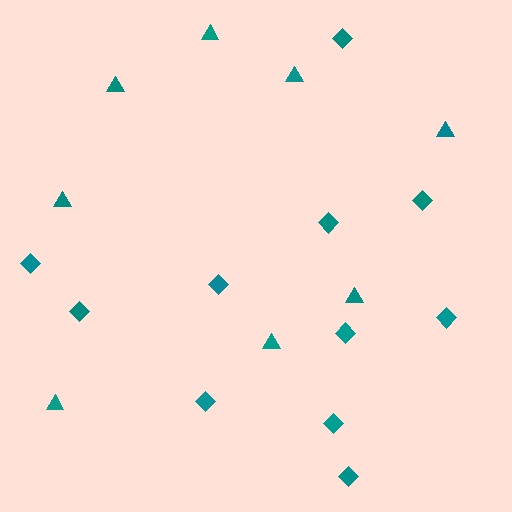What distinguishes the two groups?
There are 2 groups: one group of triangles (8) and one group of diamonds (11).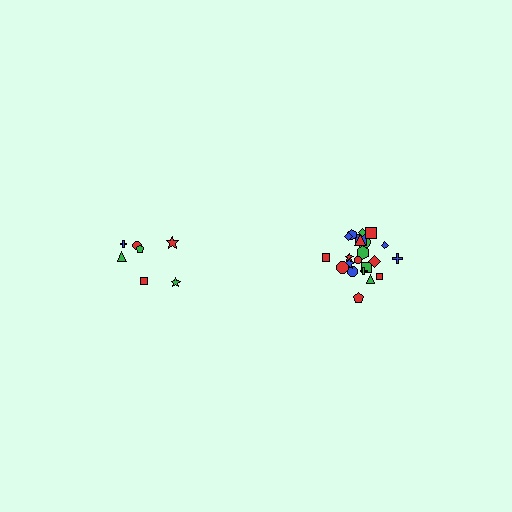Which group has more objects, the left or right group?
The right group.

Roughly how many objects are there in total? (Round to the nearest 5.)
Roughly 30 objects in total.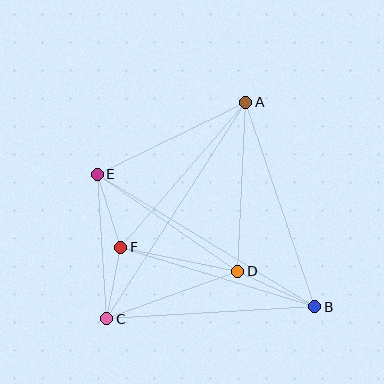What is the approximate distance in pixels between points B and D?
The distance between B and D is approximately 85 pixels.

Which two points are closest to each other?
Points C and F are closest to each other.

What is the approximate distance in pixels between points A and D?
The distance between A and D is approximately 169 pixels.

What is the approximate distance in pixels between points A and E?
The distance between A and E is approximately 165 pixels.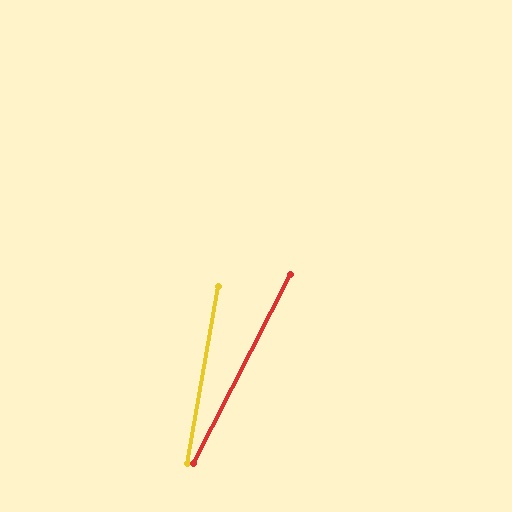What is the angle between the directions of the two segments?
Approximately 17 degrees.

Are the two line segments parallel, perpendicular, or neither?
Neither parallel nor perpendicular — they differ by about 17°.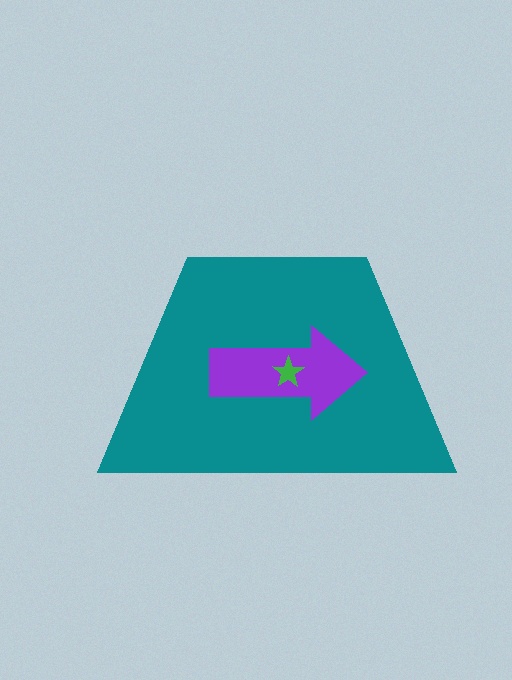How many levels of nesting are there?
3.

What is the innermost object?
The green star.